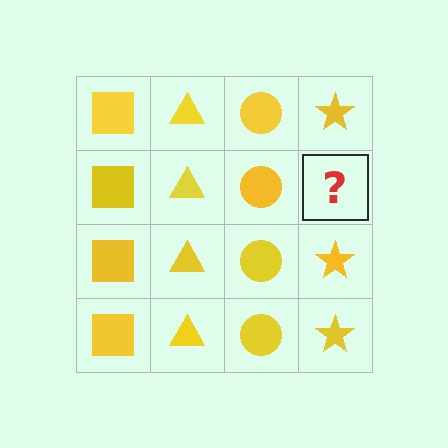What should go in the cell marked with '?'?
The missing cell should contain a yellow star.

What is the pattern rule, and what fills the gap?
The rule is that each column has a consistent shape. The gap should be filled with a yellow star.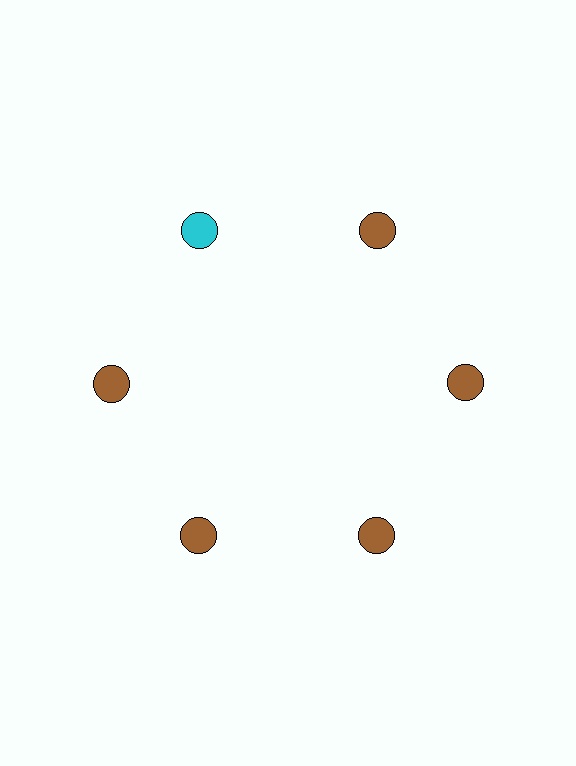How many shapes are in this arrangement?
There are 6 shapes arranged in a ring pattern.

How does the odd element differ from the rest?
It has a different color: cyan instead of brown.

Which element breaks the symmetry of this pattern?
The cyan circle at roughly the 11 o'clock position breaks the symmetry. All other shapes are brown circles.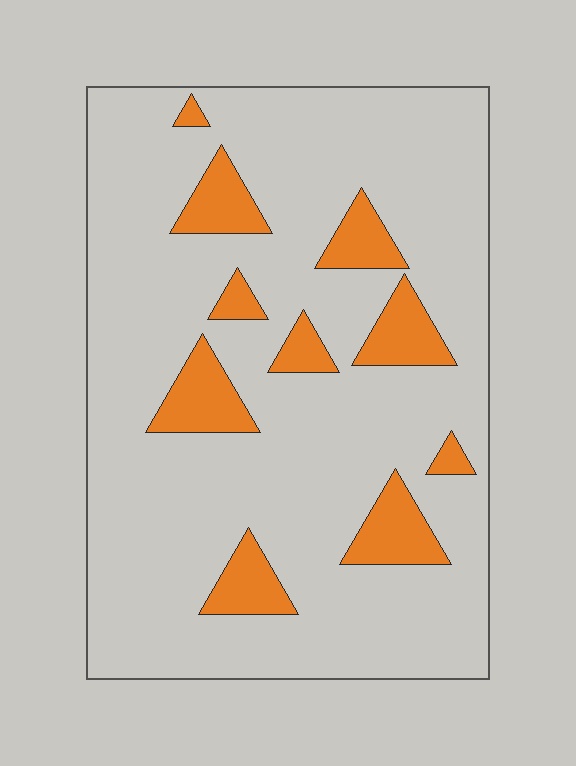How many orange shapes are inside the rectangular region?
10.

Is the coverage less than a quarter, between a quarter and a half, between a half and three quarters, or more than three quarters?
Less than a quarter.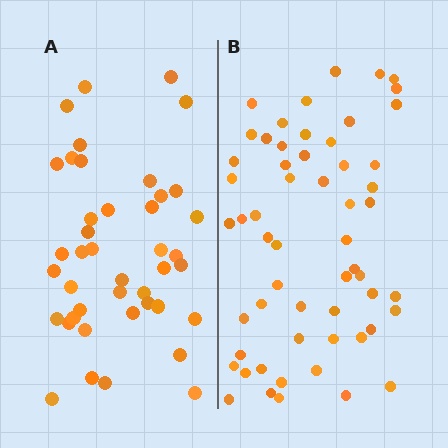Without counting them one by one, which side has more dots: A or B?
Region B (the right region) has more dots.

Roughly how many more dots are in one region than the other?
Region B has approximately 15 more dots than region A.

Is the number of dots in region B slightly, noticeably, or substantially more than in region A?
Region B has noticeably more, but not dramatically so. The ratio is roughly 1.4 to 1.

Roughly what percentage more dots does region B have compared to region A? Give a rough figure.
About 35% more.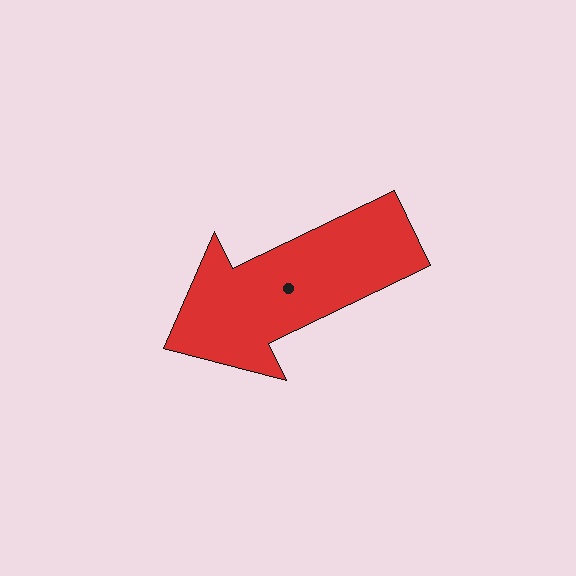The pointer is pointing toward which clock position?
Roughly 8 o'clock.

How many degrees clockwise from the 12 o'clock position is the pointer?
Approximately 244 degrees.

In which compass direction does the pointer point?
Southwest.